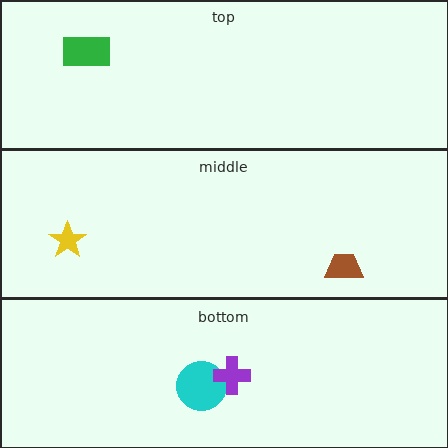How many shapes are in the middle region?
2.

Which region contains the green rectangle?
The top region.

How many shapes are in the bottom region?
2.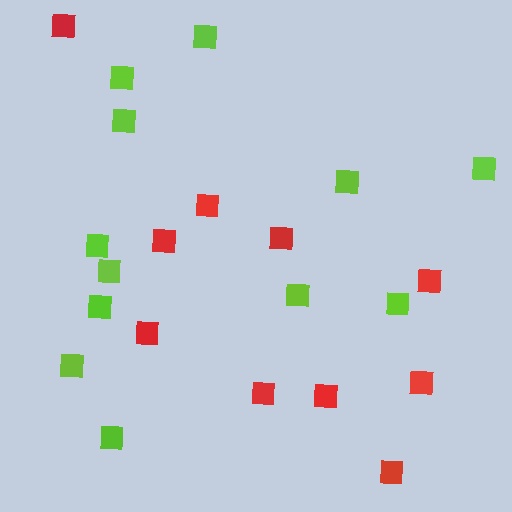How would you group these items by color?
There are 2 groups: one group of lime squares (12) and one group of red squares (10).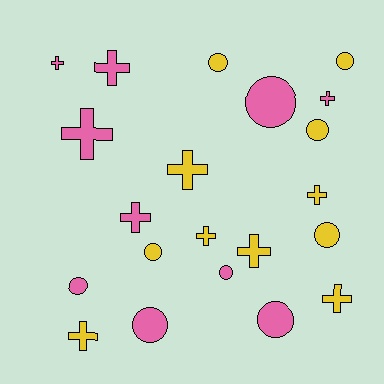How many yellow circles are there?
There are 5 yellow circles.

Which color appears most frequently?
Yellow, with 11 objects.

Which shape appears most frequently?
Cross, with 11 objects.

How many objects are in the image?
There are 21 objects.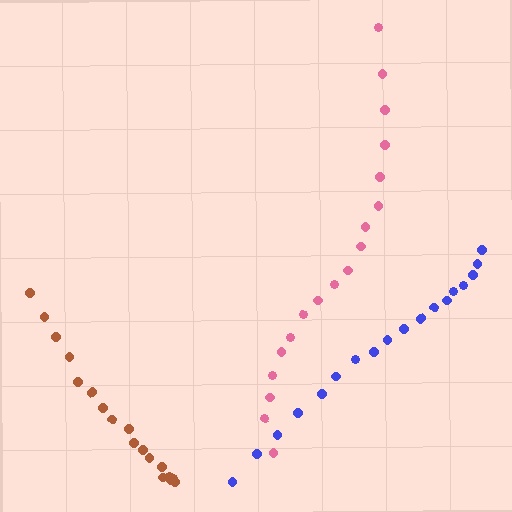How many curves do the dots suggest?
There are 3 distinct paths.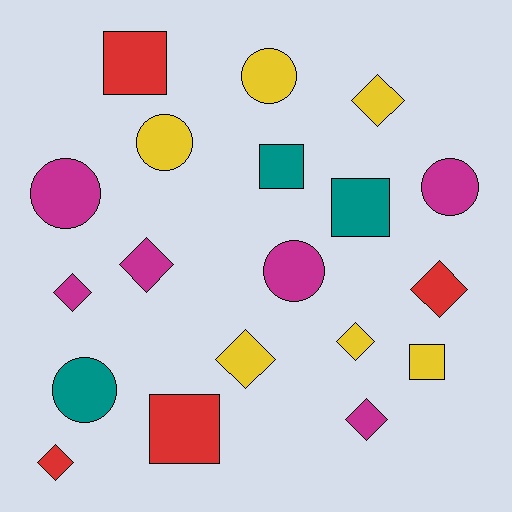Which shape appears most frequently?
Diamond, with 8 objects.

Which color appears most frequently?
Magenta, with 6 objects.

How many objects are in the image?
There are 19 objects.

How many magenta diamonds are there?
There are 3 magenta diamonds.